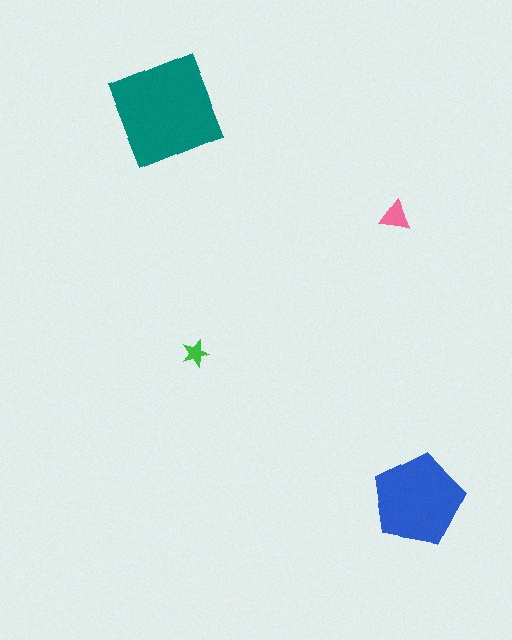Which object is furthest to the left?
The teal diamond is leftmost.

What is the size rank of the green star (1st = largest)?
4th.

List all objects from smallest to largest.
The green star, the pink triangle, the blue pentagon, the teal diamond.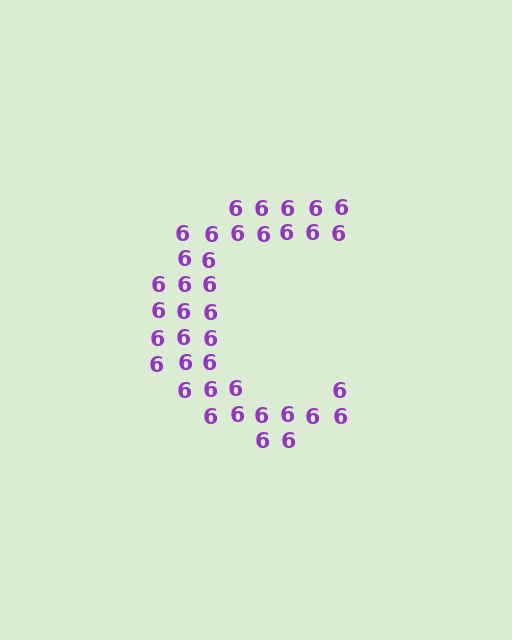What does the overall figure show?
The overall figure shows the letter C.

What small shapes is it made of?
It is made of small digit 6's.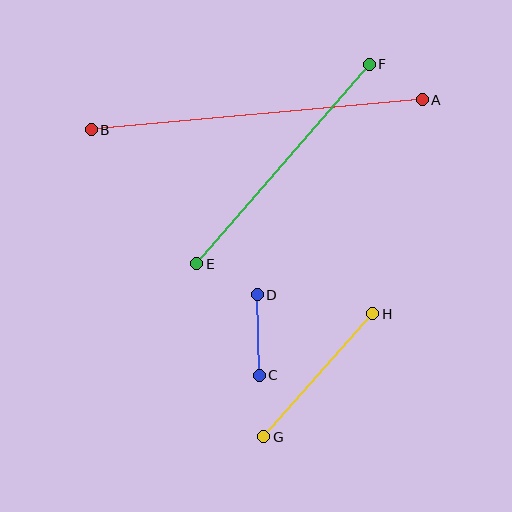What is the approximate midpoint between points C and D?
The midpoint is at approximately (258, 335) pixels.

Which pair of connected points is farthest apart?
Points A and B are farthest apart.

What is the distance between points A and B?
The distance is approximately 332 pixels.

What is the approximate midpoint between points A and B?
The midpoint is at approximately (257, 115) pixels.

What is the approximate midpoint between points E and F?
The midpoint is at approximately (283, 164) pixels.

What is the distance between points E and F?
The distance is approximately 264 pixels.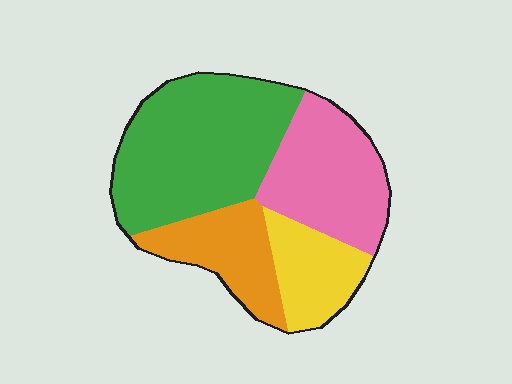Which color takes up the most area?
Green, at roughly 40%.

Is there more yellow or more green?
Green.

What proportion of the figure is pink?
Pink covers about 25% of the figure.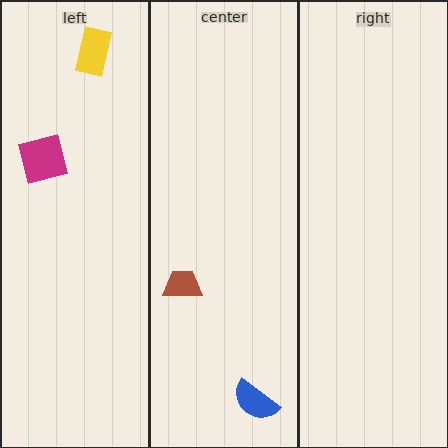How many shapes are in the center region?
2.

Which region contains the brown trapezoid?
The center region.